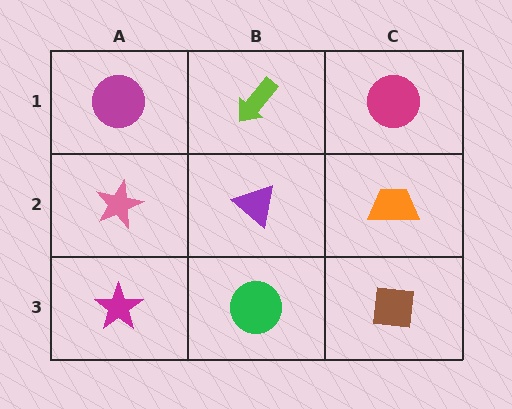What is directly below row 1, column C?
An orange trapezoid.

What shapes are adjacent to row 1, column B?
A purple triangle (row 2, column B), a magenta circle (row 1, column A), a magenta circle (row 1, column C).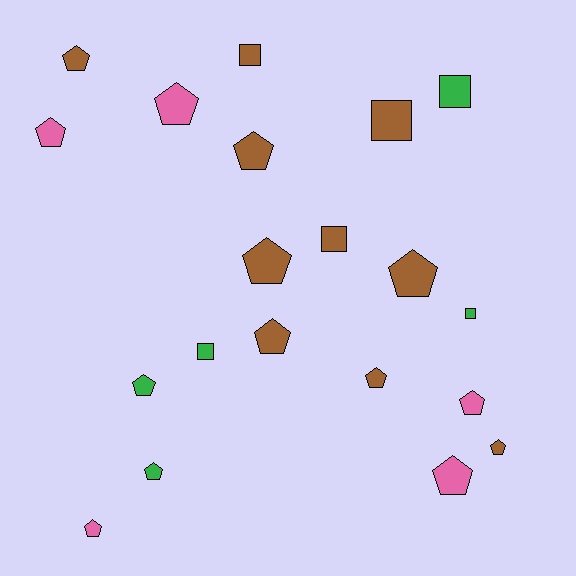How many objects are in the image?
There are 20 objects.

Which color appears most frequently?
Brown, with 10 objects.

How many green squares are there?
There are 3 green squares.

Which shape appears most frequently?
Pentagon, with 14 objects.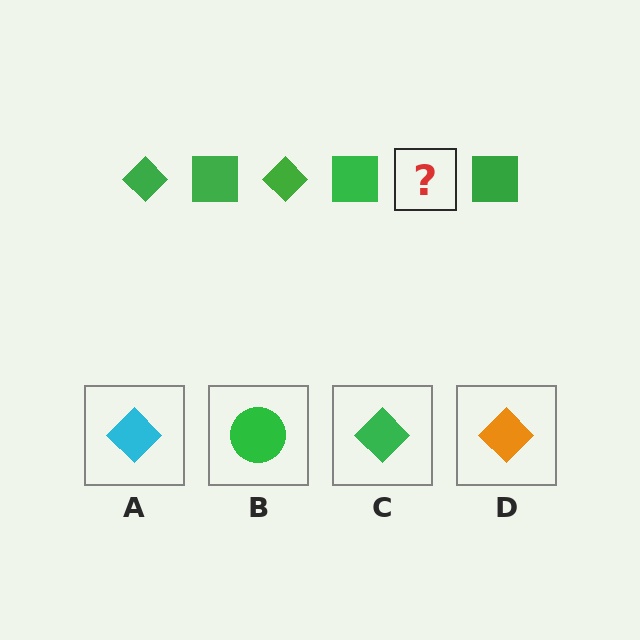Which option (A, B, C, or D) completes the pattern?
C.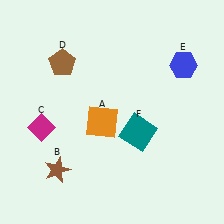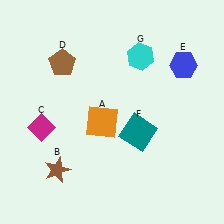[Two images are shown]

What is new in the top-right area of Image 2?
A cyan hexagon (G) was added in the top-right area of Image 2.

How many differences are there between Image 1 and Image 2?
There is 1 difference between the two images.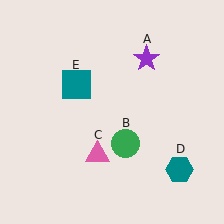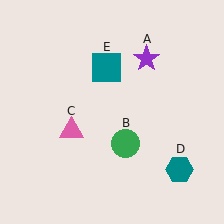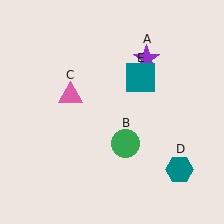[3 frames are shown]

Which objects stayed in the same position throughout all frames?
Purple star (object A) and green circle (object B) and teal hexagon (object D) remained stationary.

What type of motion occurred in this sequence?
The pink triangle (object C), teal square (object E) rotated clockwise around the center of the scene.